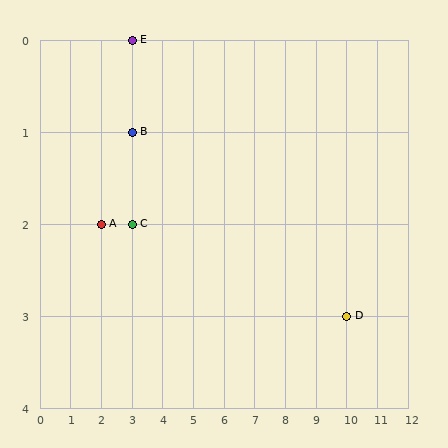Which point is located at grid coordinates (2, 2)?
Point A is at (2, 2).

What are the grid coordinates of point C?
Point C is at grid coordinates (3, 2).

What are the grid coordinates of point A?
Point A is at grid coordinates (2, 2).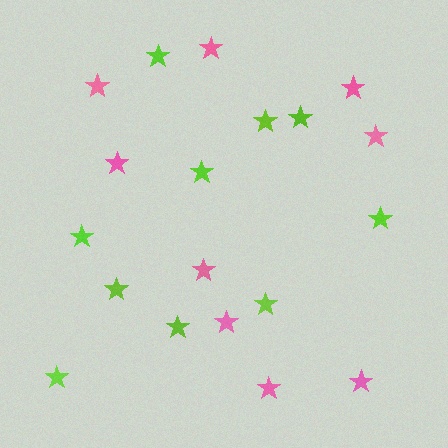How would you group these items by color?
There are 2 groups: one group of pink stars (9) and one group of lime stars (10).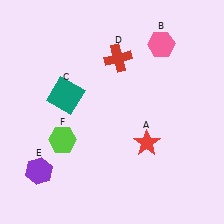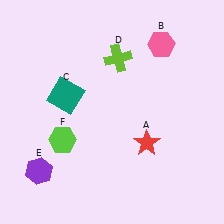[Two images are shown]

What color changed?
The cross (D) changed from red in Image 1 to lime in Image 2.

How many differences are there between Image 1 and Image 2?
There is 1 difference between the two images.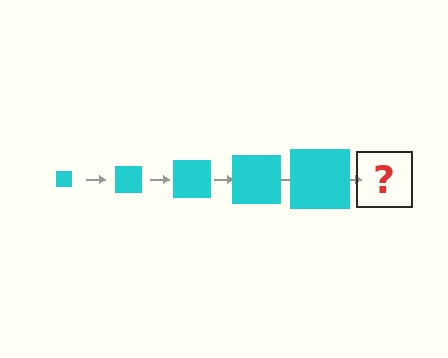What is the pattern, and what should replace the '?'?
The pattern is that the square gets progressively larger each step. The '?' should be a cyan square, larger than the previous one.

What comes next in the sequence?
The next element should be a cyan square, larger than the previous one.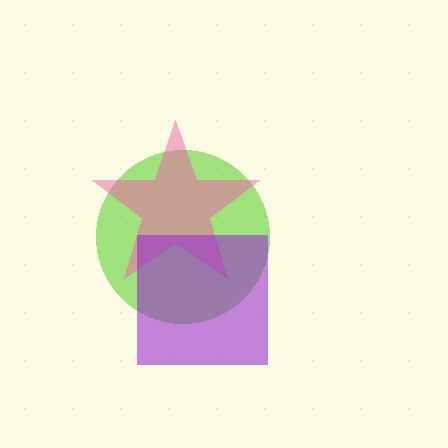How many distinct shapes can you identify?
There are 3 distinct shapes: a lime circle, a pink star, a purple square.